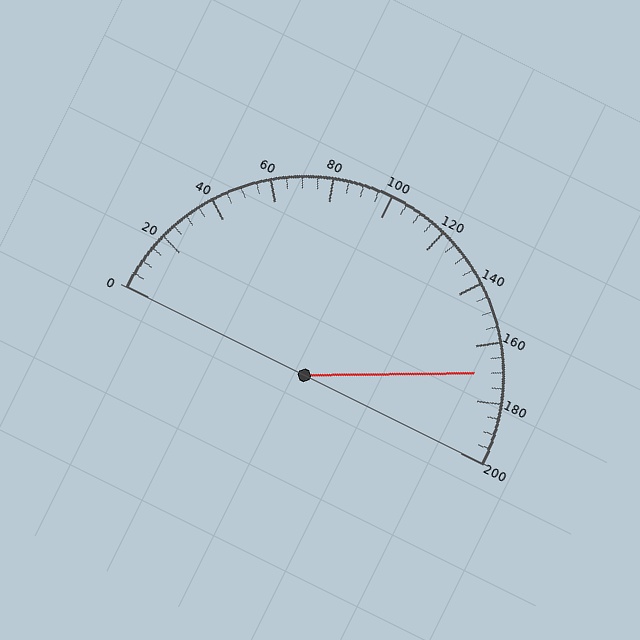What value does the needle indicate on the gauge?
The needle indicates approximately 170.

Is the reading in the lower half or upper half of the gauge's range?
The reading is in the upper half of the range (0 to 200).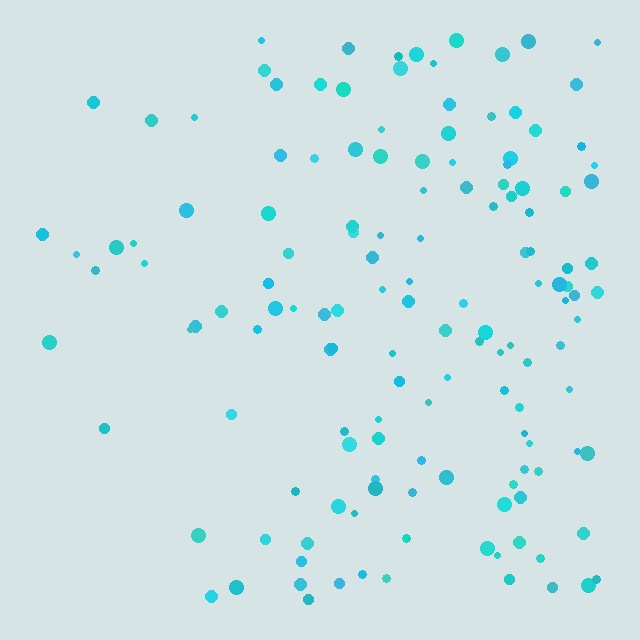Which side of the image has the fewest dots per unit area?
The left.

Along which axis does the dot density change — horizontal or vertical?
Horizontal.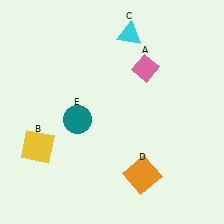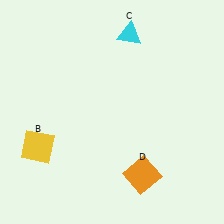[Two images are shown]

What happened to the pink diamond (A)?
The pink diamond (A) was removed in Image 2. It was in the top-right area of Image 1.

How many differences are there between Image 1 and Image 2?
There are 2 differences between the two images.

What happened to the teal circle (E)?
The teal circle (E) was removed in Image 2. It was in the bottom-left area of Image 1.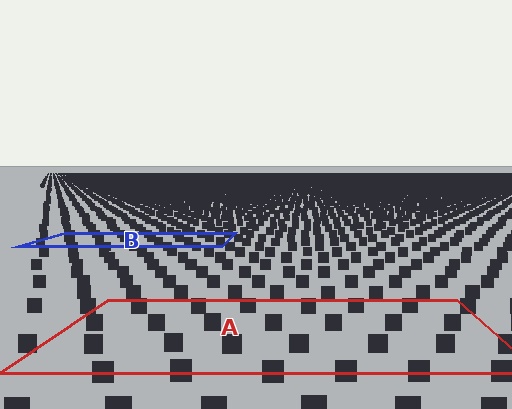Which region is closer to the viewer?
Region A is closer. The texture elements there are larger and more spread out.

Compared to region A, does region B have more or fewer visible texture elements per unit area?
Region B has more texture elements per unit area — they are packed more densely because it is farther away.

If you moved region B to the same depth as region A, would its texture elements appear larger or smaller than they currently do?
They would appear larger. At a closer depth, the same texture elements are projected at a bigger on-screen size.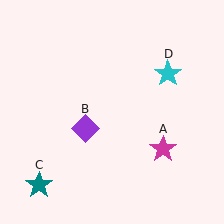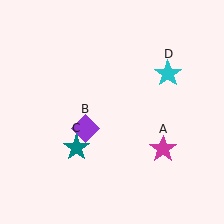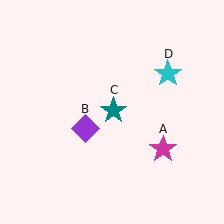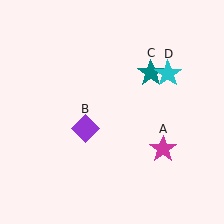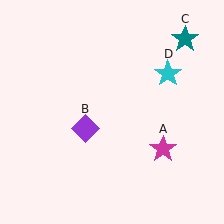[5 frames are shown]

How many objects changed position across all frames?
1 object changed position: teal star (object C).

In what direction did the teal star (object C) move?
The teal star (object C) moved up and to the right.